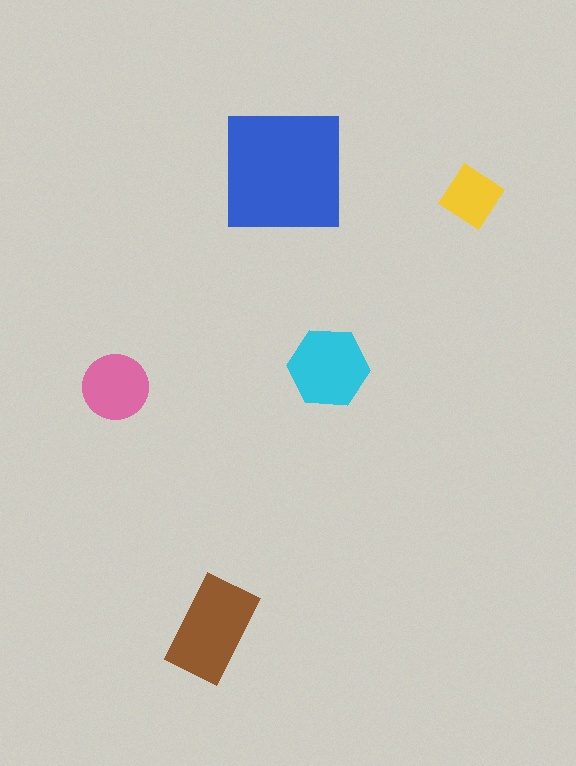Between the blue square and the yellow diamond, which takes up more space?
The blue square.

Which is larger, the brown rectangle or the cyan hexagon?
The brown rectangle.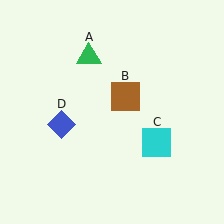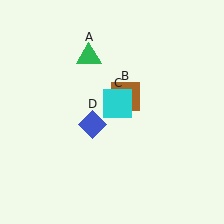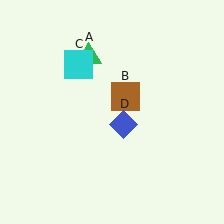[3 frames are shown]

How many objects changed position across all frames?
2 objects changed position: cyan square (object C), blue diamond (object D).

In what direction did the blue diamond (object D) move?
The blue diamond (object D) moved right.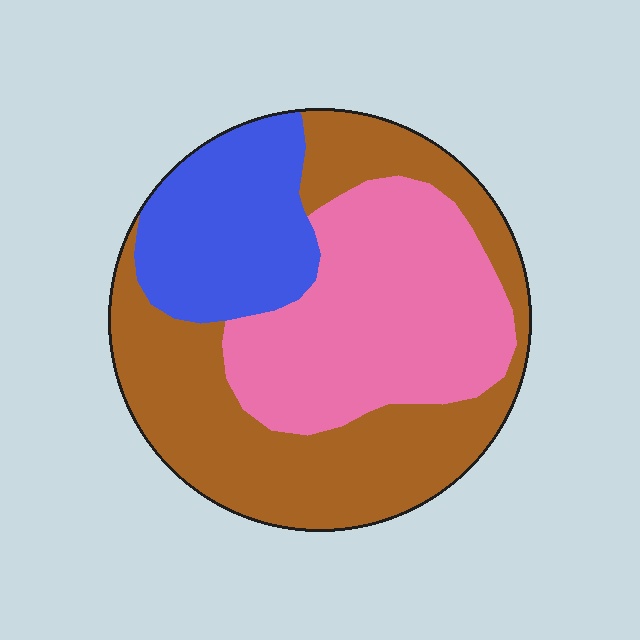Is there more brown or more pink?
Brown.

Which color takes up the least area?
Blue, at roughly 20%.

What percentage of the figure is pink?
Pink takes up about one third (1/3) of the figure.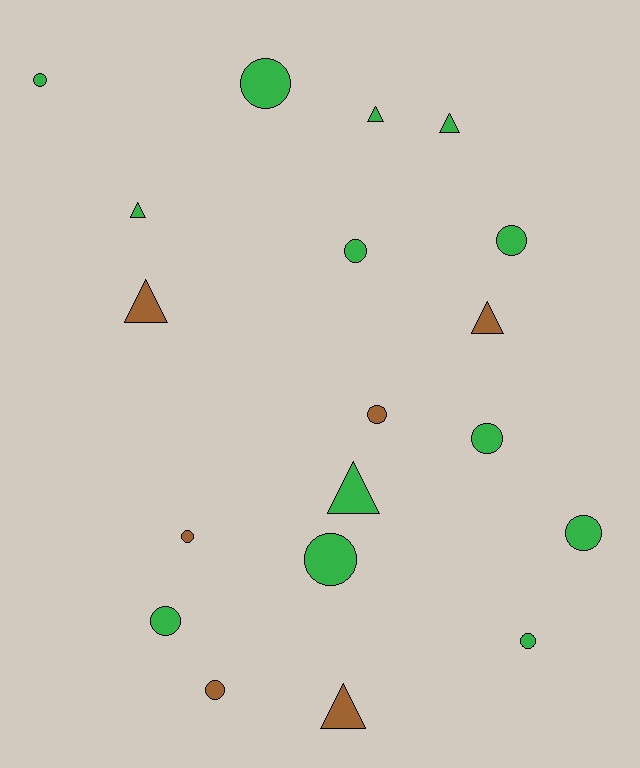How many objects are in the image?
There are 19 objects.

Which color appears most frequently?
Green, with 13 objects.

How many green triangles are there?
There are 4 green triangles.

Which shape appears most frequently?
Circle, with 12 objects.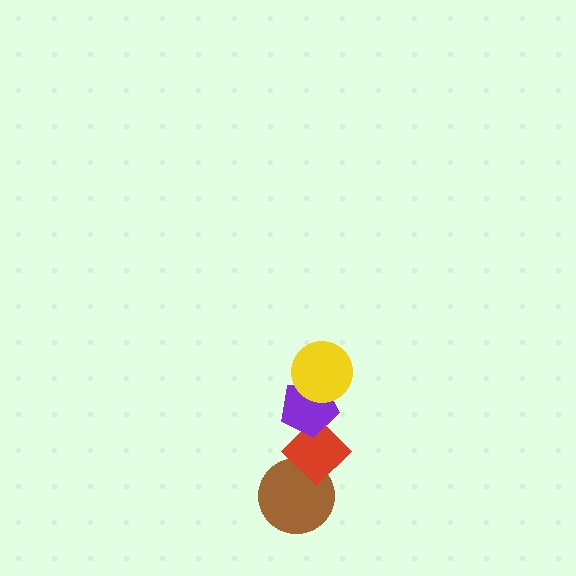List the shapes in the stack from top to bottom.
From top to bottom: the yellow circle, the purple pentagon, the red diamond, the brown circle.